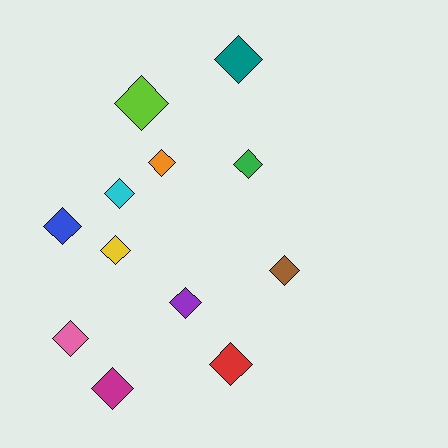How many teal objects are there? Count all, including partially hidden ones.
There is 1 teal object.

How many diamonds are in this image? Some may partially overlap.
There are 12 diamonds.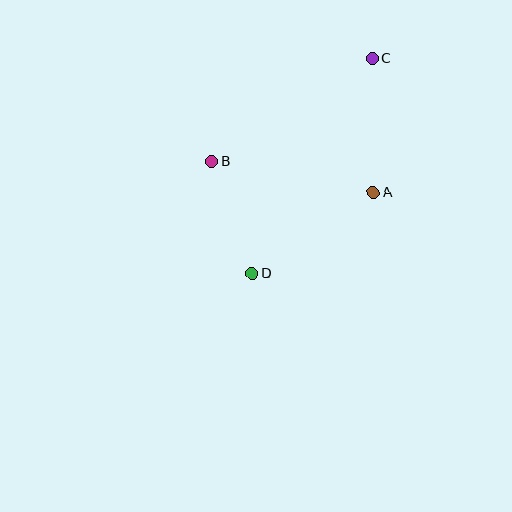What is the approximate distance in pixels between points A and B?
The distance between A and B is approximately 165 pixels.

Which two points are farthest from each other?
Points C and D are farthest from each other.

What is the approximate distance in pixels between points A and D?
The distance between A and D is approximately 145 pixels.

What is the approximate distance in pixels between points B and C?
The distance between B and C is approximately 191 pixels.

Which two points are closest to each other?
Points B and D are closest to each other.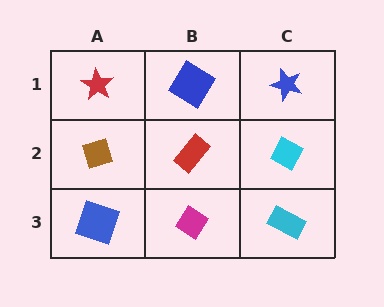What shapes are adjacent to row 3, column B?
A red rectangle (row 2, column B), a blue square (row 3, column A), a cyan rectangle (row 3, column C).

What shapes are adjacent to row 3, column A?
A brown diamond (row 2, column A), a magenta diamond (row 3, column B).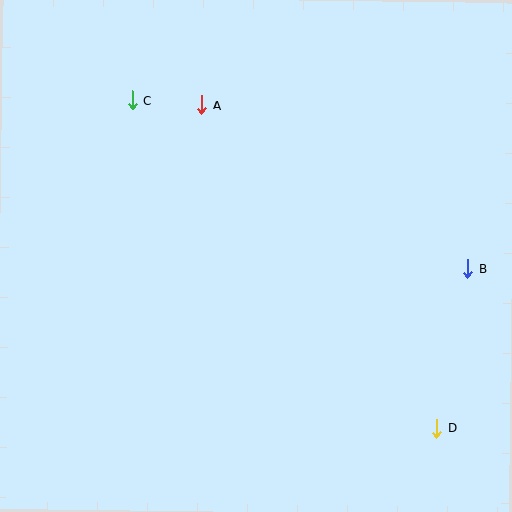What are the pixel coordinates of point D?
Point D is at (437, 428).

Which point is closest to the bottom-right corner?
Point D is closest to the bottom-right corner.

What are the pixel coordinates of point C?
Point C is at (132, 100).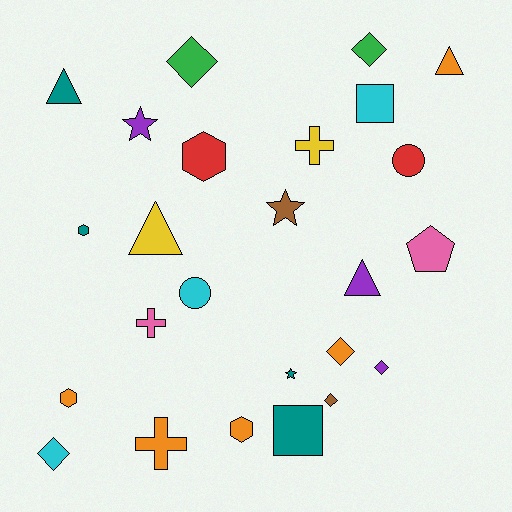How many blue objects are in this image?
There are no blue objects.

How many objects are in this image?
There are 25 objects.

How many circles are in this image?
There are 2 circles.